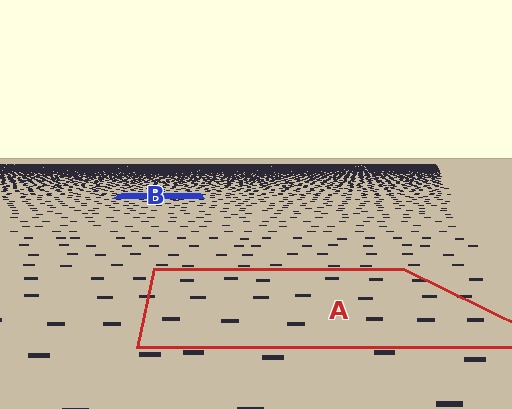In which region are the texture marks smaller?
The texture marks are smaller in region B, because it is farther away.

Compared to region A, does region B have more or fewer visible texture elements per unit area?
Region B has more texture elements per unit area — they are packed more densely because it is farther away.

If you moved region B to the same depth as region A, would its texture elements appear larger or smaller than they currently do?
They would appear larger. At a closer depth, the same texture elements are projected at a bigger on-screen size.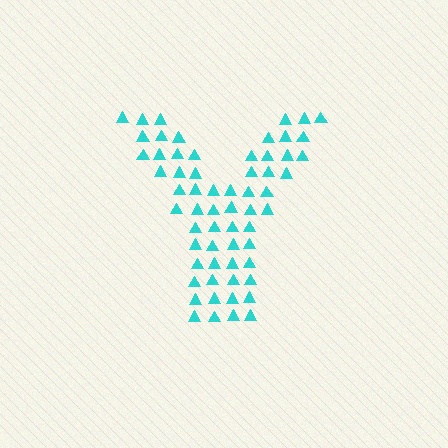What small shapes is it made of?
It is made of small triangles.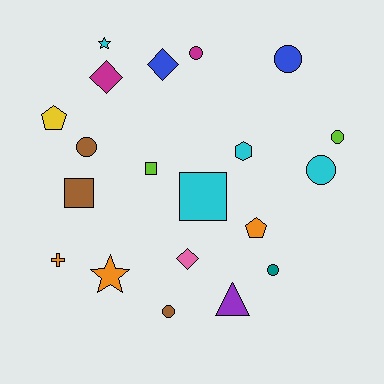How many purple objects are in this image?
There is 1 purple object.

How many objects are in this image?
There are 20 objects.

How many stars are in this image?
There are 2 stars.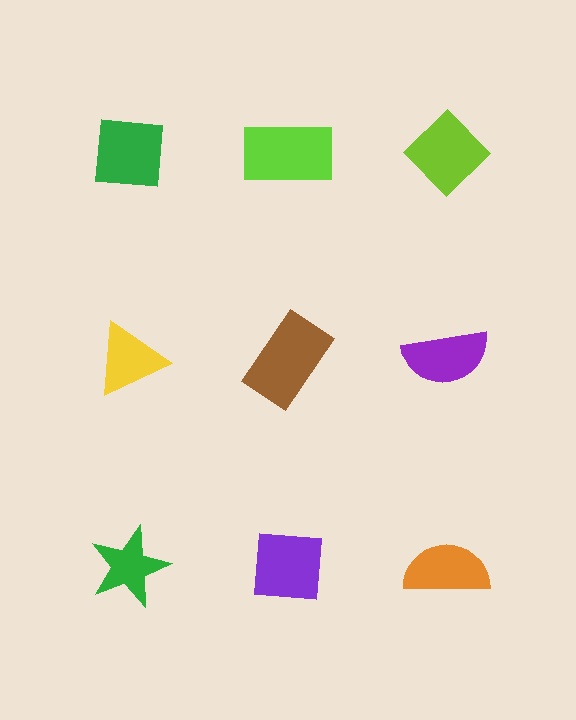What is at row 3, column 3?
An orange semicircle.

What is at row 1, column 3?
A lime diamond.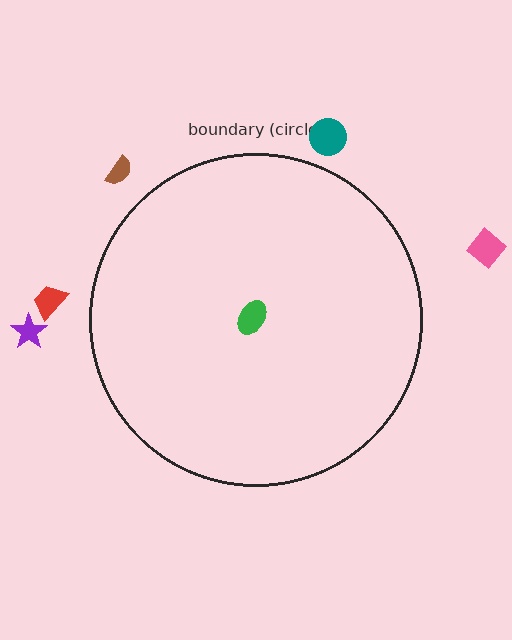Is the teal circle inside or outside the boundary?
Outside.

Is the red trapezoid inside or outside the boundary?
Outside.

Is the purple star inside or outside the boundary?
Outside.